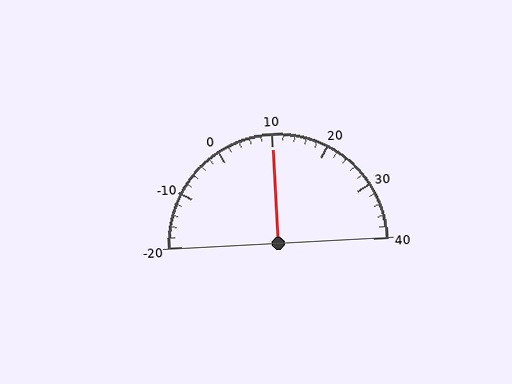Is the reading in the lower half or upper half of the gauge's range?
The reading is in the upper half of the range (-20 to 40).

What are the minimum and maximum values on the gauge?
The gauge ranges from -20 to 40.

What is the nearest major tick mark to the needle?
The nearest major tick mark is 10.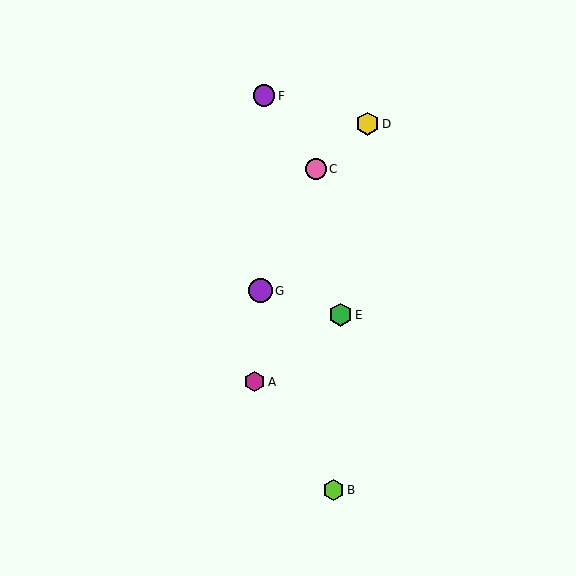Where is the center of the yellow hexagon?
The center of the yellow hexagon is at (368, 124).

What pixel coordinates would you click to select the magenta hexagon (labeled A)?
Click at (255, 382) to select the magenta hexagon A.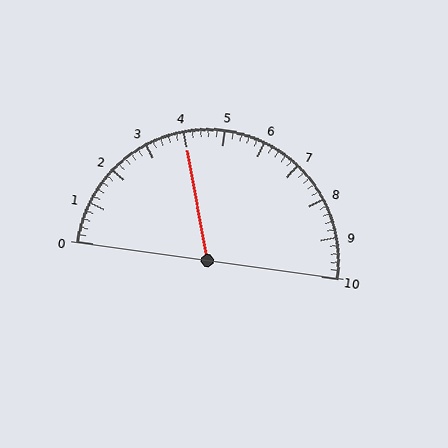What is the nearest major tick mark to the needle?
The nearest major tick mark is 4.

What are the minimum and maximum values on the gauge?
The gauge ranges from 0 to 10.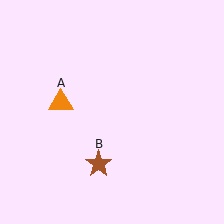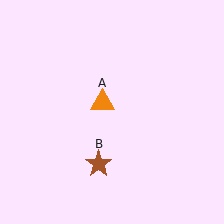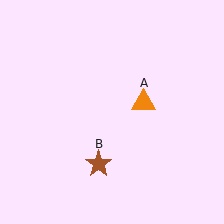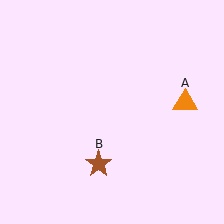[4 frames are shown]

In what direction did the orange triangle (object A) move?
The orange triangle (object A) moved right.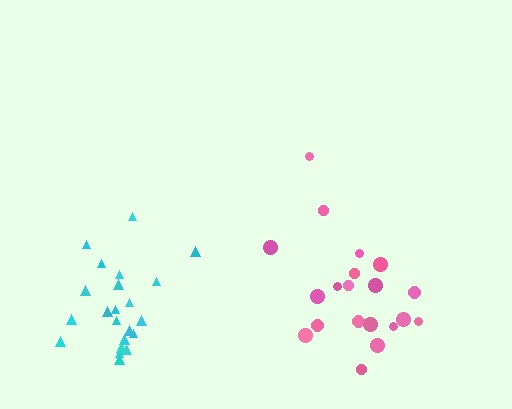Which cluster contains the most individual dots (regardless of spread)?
Cyan (22).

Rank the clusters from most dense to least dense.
cyan, pink.